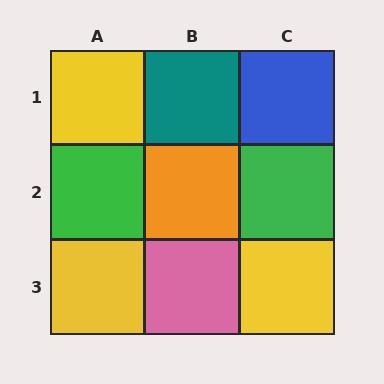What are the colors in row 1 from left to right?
Yellow, teal, blue.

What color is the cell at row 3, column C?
Yellow.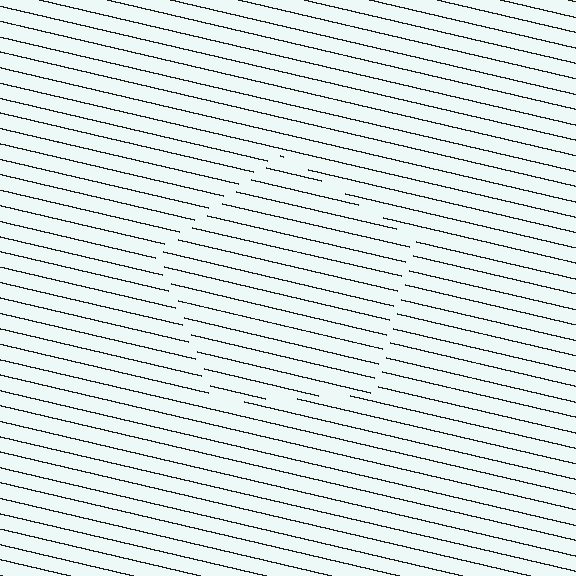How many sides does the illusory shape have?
5 sides — the line-ends trace a pentagon.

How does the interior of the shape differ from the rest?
The interior of the shape contains the same grating, shifted by half a period — the contour is defined by the phase discontinuity where line-ends from the inner and outer gratings abut.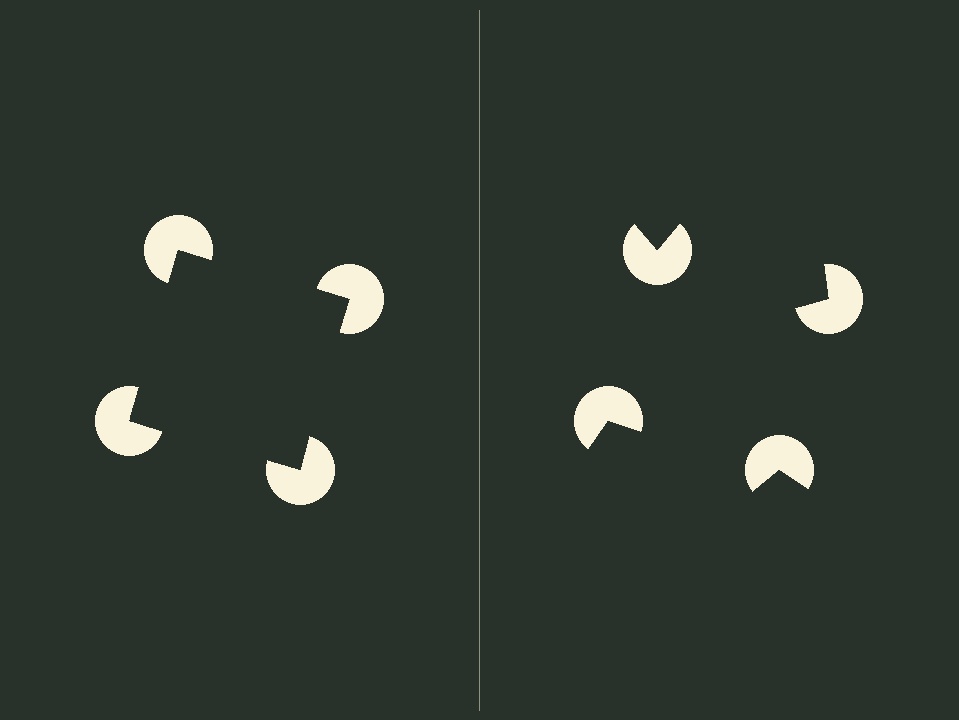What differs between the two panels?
The pac-man discs are positioned identically on both sides; only the wedge orientations differ. On the left they align to a square; on the right they are misaligned.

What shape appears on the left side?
An illusory square.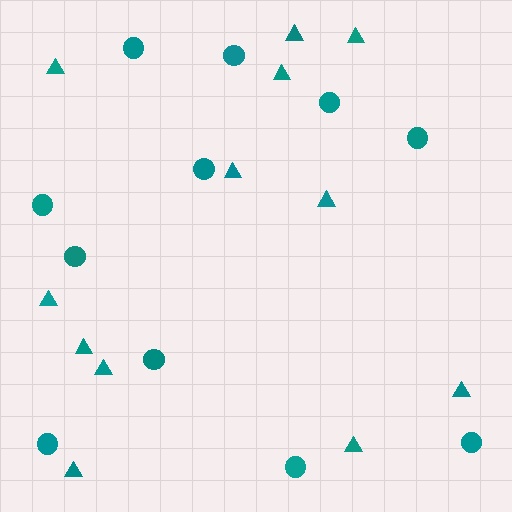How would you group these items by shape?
There are 2 groups: one group of triangles (12) and one group of circles (11).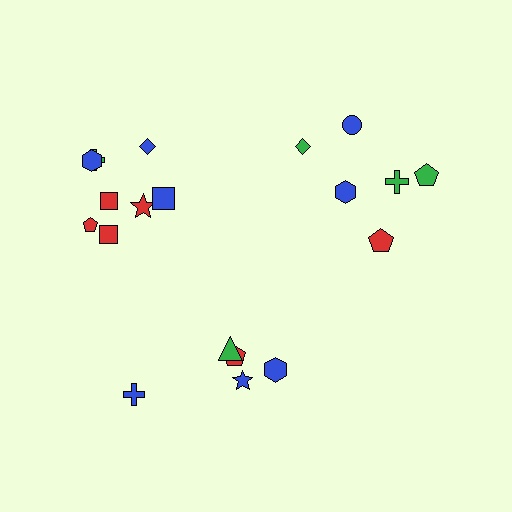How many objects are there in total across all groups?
There are 19 objects.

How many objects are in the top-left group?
There are 8 objects.